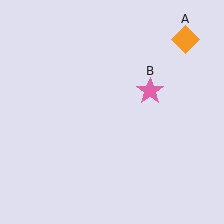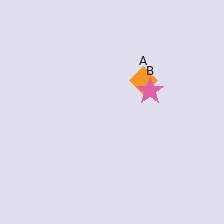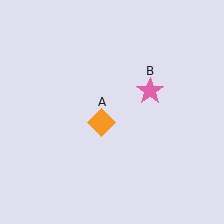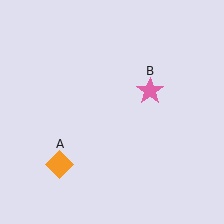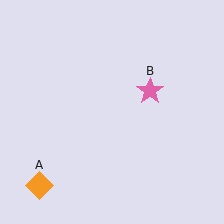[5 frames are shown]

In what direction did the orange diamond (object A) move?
The orange diamond (object A) moved down and to the left.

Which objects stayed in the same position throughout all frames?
Pink star (object B) remained stationary.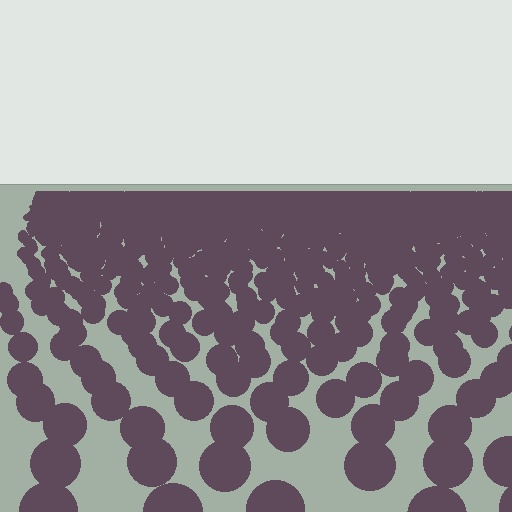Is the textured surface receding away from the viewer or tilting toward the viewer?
The surface is receding away from the viewer. Texture elements get smaller and denser toward the top.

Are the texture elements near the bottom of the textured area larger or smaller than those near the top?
Larger. Near the bottom, elements are closer to the viewer and appear at a bigger on-screen size.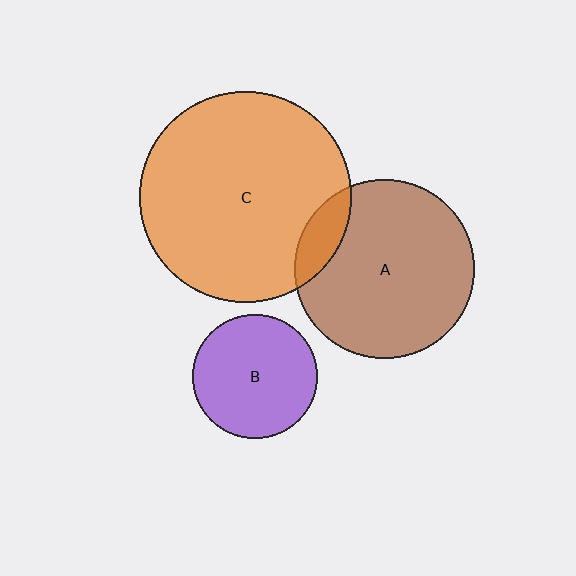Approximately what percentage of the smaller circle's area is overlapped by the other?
Approximately 10%.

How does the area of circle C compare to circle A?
Approximately 1.4 times.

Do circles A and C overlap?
Yes.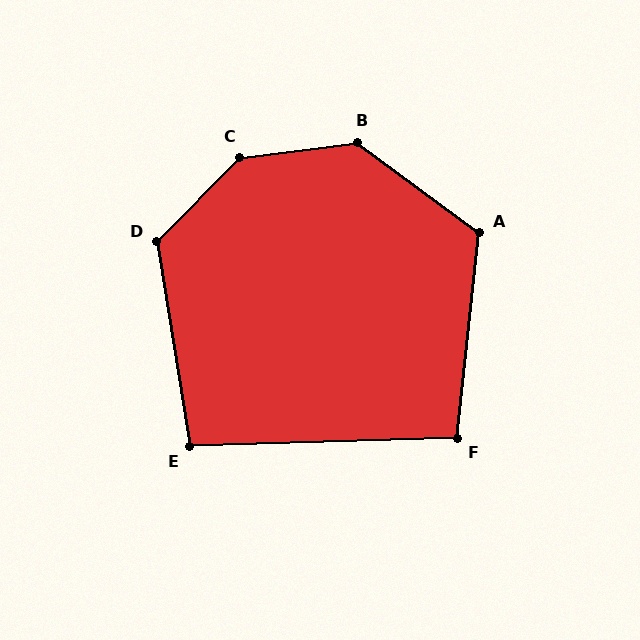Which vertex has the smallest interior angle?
E, at approximately 98 degrees.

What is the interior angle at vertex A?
Approximately 120 degrees (obtuse).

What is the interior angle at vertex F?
Approximately 98 degrees (obtuse).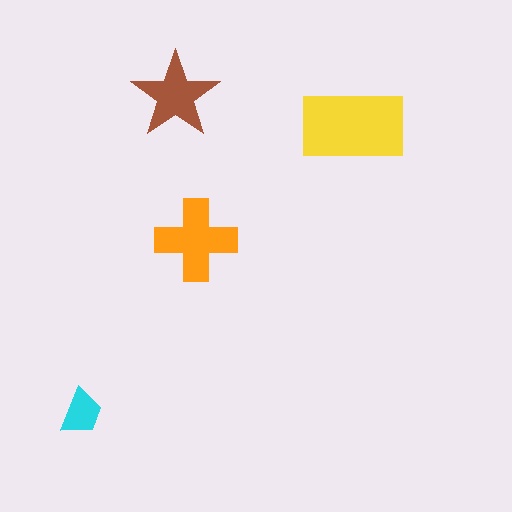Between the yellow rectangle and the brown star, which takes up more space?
The yellow rectangle.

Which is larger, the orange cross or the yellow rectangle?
The yellow rectangle.